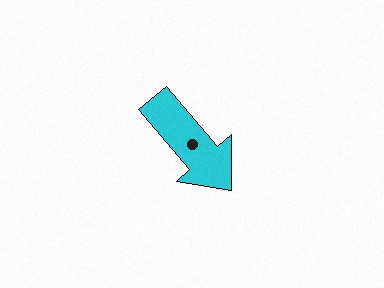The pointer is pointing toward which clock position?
Roughly 5 o'clock.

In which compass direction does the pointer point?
Southeast.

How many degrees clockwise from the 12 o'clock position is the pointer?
Approximately 140 degrees.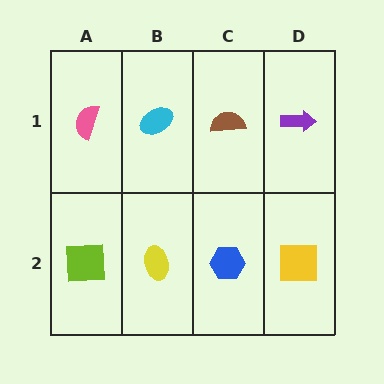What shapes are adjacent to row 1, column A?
A lime square (row 2, column A), a cyan ellipse (row 1, column B).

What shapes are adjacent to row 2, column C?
A brown semicircle (row 1, column C), a yellow ellipse (row 2, column B), a yellow square (row 2, column D).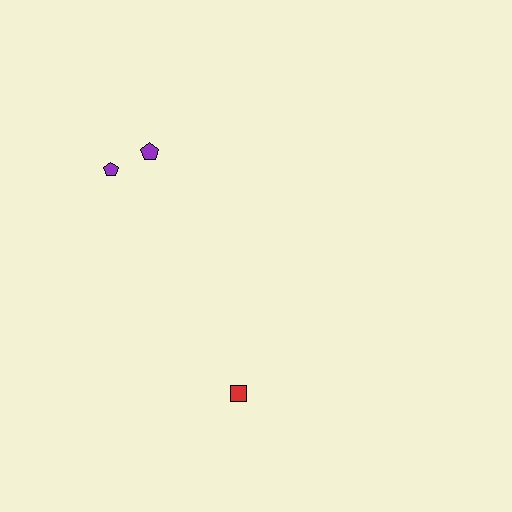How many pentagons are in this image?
There are 2 pentagons.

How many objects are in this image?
There are 3 objects.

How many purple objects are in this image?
There are 2 purple objects.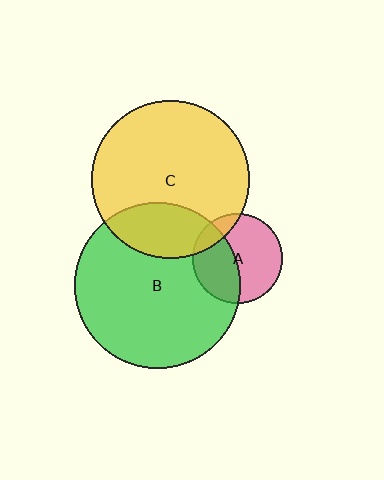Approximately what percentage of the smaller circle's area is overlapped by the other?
Approximately 25%.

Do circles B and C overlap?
Yes.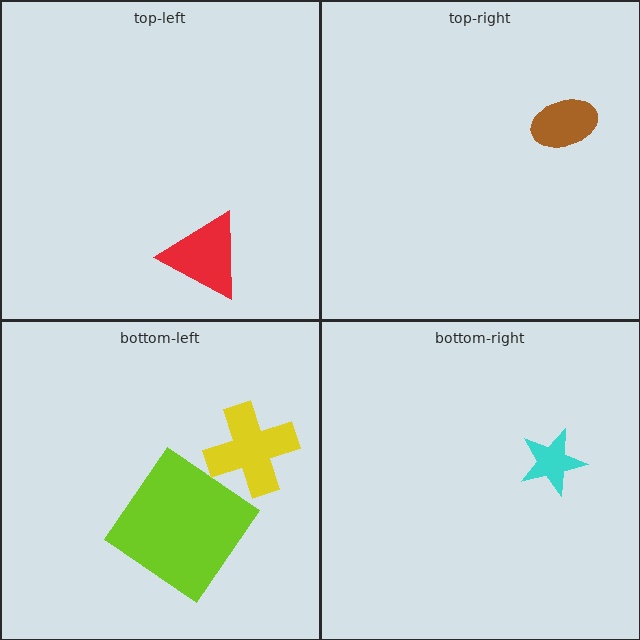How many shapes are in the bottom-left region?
2.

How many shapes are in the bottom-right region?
1.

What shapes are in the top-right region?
The brown ellipse.